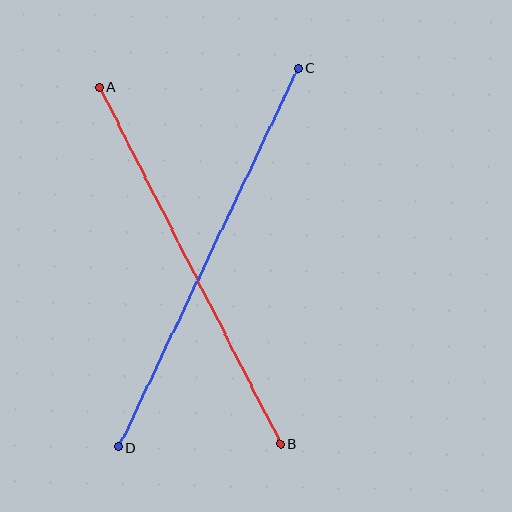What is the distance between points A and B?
The distance is approximately 400 pixels.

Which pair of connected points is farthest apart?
Points C and D are farthest apart.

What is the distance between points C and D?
The distance is approximately 419 pixels.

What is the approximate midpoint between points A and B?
The midpoint is at approximately (190, 265) pixels.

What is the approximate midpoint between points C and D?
The midpoint is at approximately (208, 258) pixels.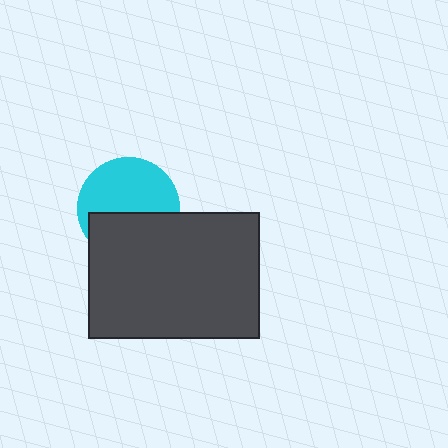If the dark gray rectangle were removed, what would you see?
You would see the complete cyan circle.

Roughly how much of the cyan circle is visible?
About half of it is visible (roughly 56%).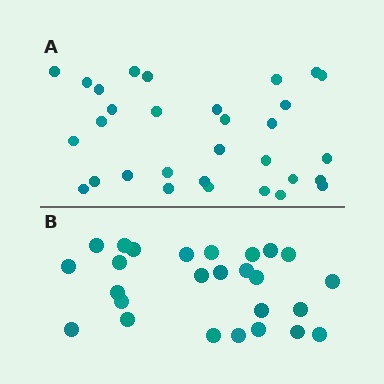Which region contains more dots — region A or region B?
Region A (the top region) has more dots.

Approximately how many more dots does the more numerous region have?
Region A has about 5 more dots than region B.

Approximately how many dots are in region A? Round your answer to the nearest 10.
About 30 dots. (The exact count is 31, which rounds to 30.)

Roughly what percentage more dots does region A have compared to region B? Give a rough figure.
About 20% more.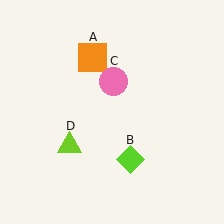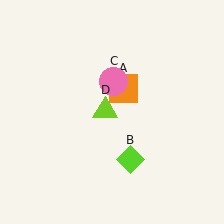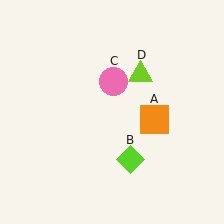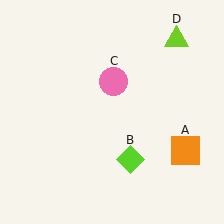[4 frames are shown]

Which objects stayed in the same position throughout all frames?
Lime diamond (object B) and pink circle (object C) remained stationary.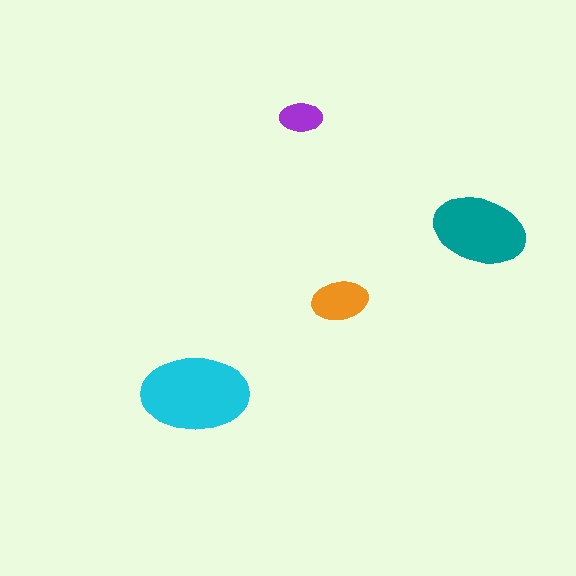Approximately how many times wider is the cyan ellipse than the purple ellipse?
About 2.5 times wider.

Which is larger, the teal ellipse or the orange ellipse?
The teal one.